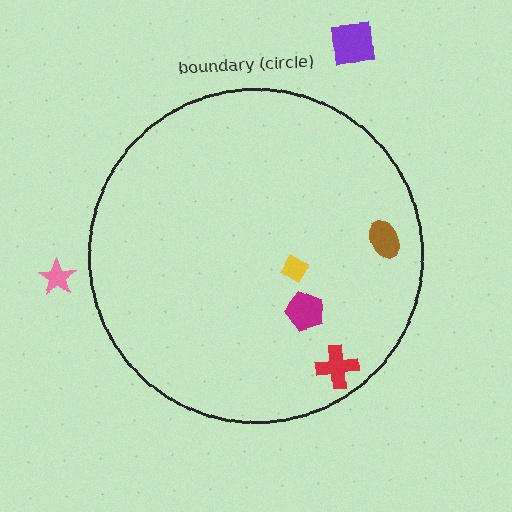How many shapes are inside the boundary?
4 inside, 2 outside.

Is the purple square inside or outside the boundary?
Outside.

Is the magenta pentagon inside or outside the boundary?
Inside.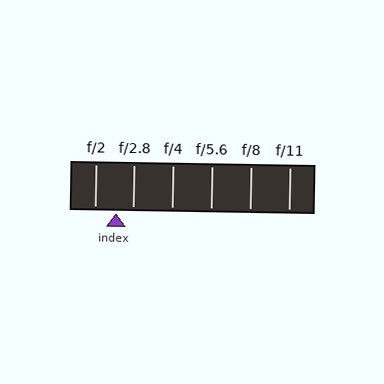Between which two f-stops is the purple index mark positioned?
The index mark is between f/2 and f/2.8.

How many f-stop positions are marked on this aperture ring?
There are 6 f-stop positions marked.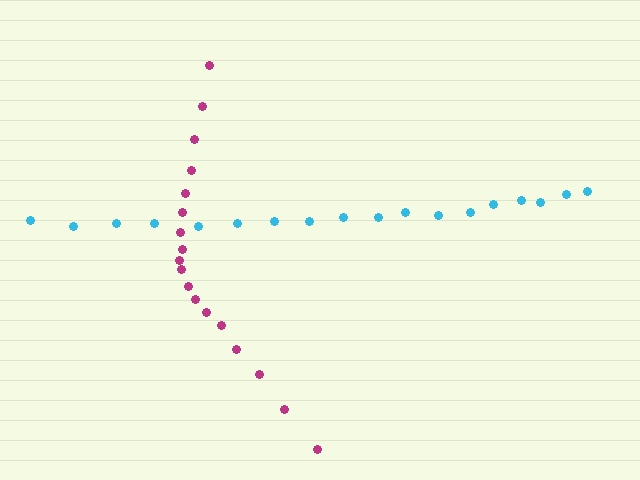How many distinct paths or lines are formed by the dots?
There are 2 distinct paths.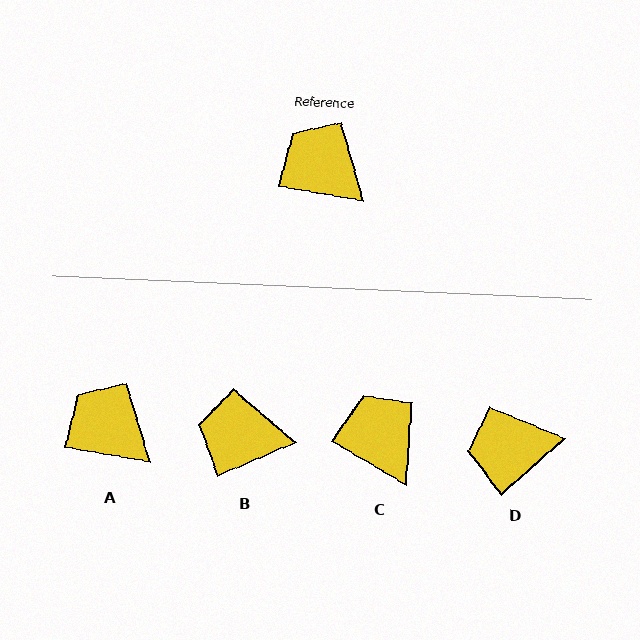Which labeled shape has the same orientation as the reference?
A.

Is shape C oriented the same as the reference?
No, it is off by about 20 degrees.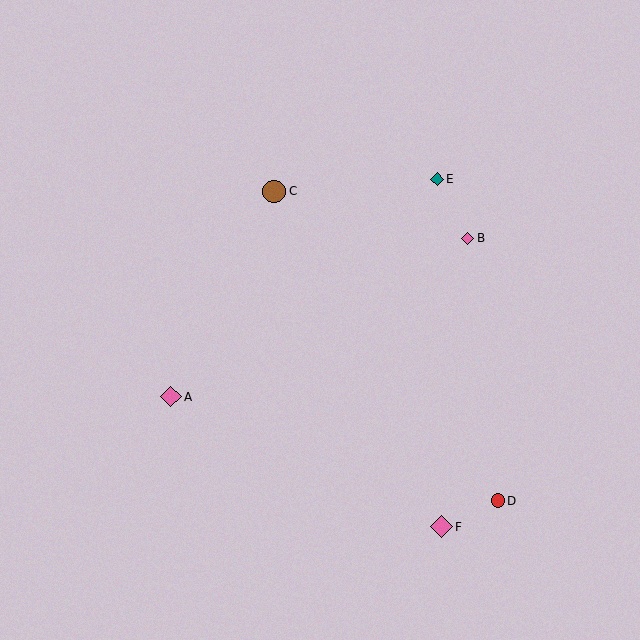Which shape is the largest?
The brown circle (labeled C) is the largest.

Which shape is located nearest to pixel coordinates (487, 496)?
The red circle (labeled D) at (498, 501) is nearest to that location.